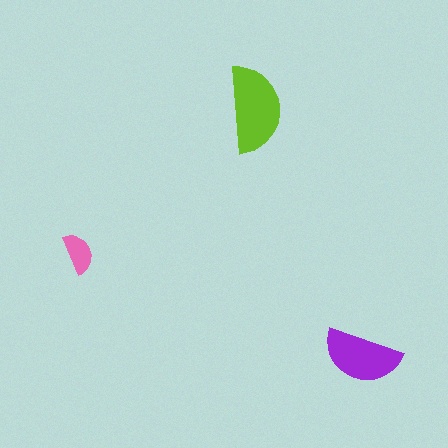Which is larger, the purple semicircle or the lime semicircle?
The lime one.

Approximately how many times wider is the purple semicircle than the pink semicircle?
About 2 times wider.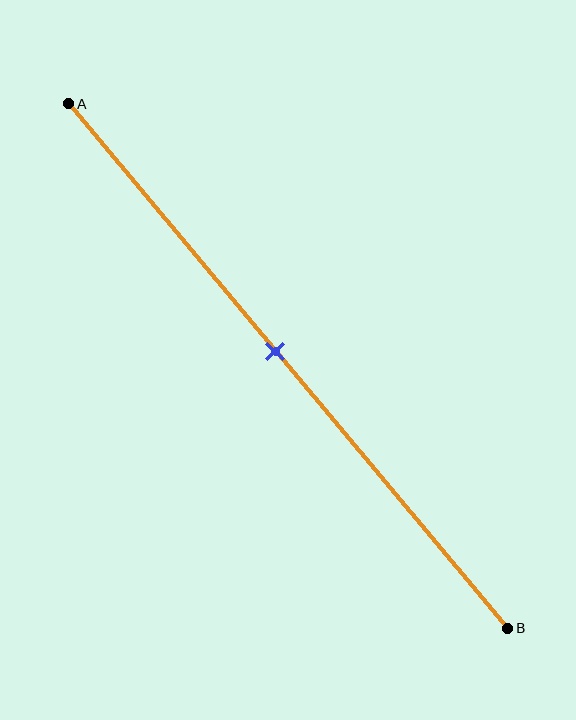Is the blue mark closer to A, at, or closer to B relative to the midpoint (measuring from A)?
The blue mark is approximately at the midpoint of segment AB.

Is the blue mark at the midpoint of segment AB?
Yes, the mark is approximately at the midpoint.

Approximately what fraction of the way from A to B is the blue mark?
The blue mark is approximately 45% of the way from A to B.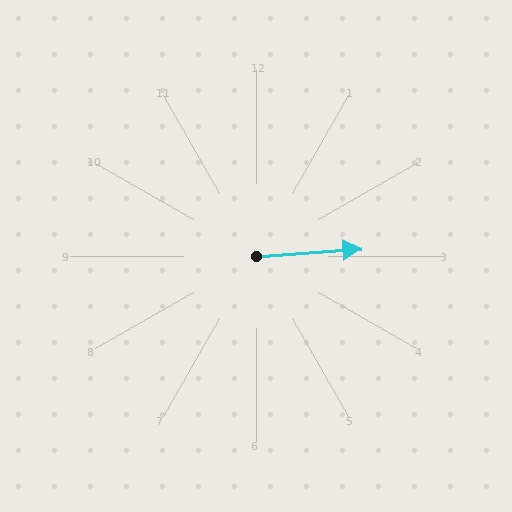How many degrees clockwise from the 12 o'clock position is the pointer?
Approximately 86 degrees.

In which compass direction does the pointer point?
East.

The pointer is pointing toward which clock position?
Roughly 3 o'clock.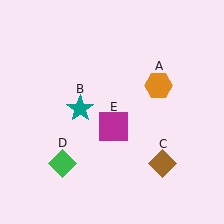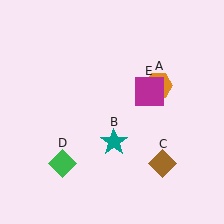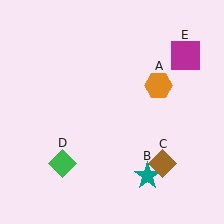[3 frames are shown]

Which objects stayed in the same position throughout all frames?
Orange hexagon (object A) and brown diamond (object C) and green diamond (object D) remained stationary.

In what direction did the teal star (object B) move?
The teal star (object B) moved down and to the right.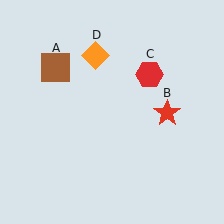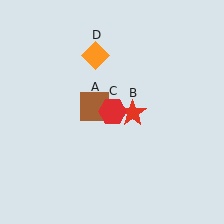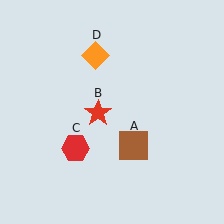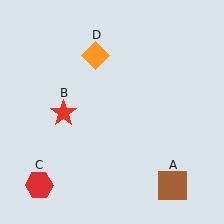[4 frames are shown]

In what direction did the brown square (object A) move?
The brown square (object A) moved down and to the right.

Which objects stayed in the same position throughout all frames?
Orange diamond (object D) remained stationary.